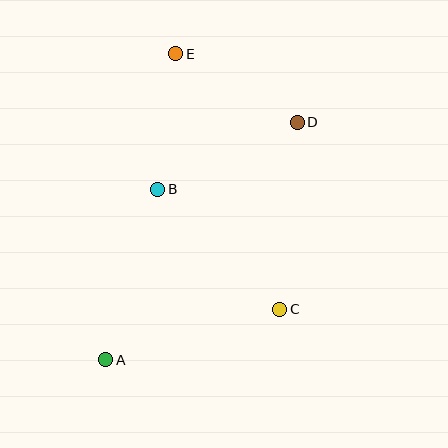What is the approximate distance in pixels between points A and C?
The distance between A and C is approximately 181 pixels.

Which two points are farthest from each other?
Points A and E are farthest from each other.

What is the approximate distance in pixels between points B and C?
The distance between B and C is approximately 171 pixels.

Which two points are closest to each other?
Points B and E are closest to each other.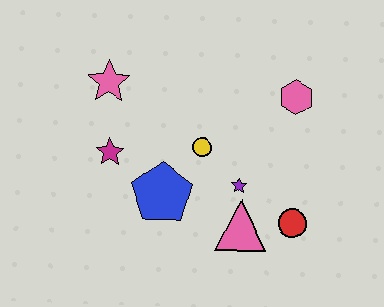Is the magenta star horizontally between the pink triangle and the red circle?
No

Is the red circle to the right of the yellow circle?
Yes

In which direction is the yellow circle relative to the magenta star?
The yellow circle is to the right of the magenta star.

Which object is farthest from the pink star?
The red circle is farthest from the pink star.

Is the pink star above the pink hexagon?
Yes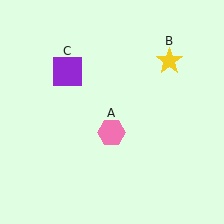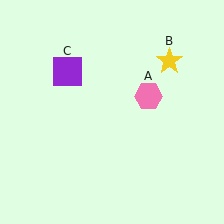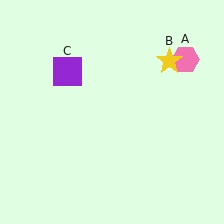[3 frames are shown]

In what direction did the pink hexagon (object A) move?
The pink hexagon (object A) moved up and to the right.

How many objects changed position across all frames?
1 object changed position: pink hexagon (object A).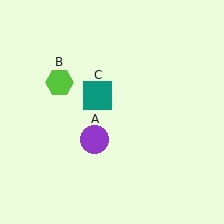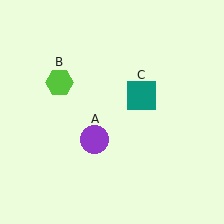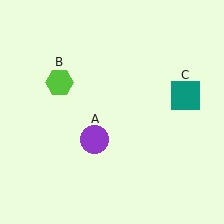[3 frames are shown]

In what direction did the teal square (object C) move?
The teal square (object C) moved right.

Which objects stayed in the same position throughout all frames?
Purple circle (object A) and lime hexagon (object B) remained stationary.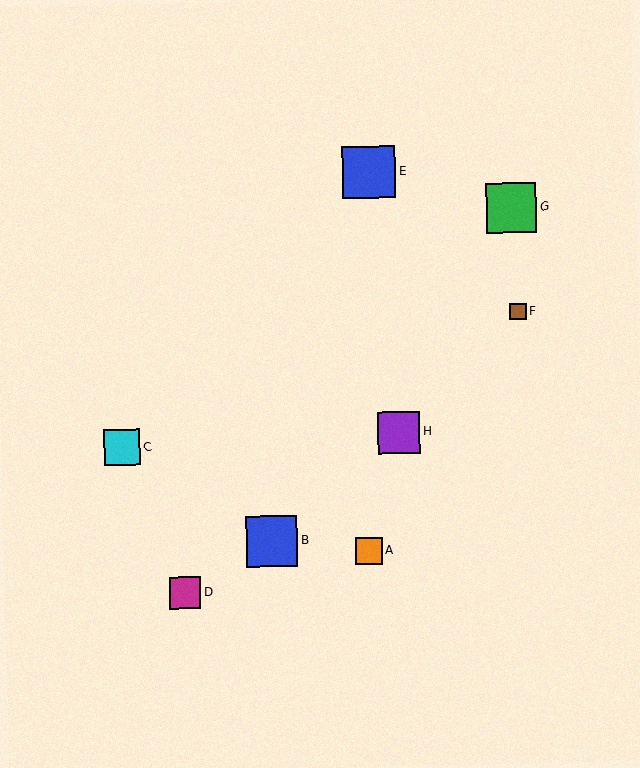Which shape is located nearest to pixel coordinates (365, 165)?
The blue square (labeled E) at (369, 172) is nearest to that location.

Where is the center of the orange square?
The center of the orange square is at (369, 551).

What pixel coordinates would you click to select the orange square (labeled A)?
Click at (369, 551) to select the orange square A.